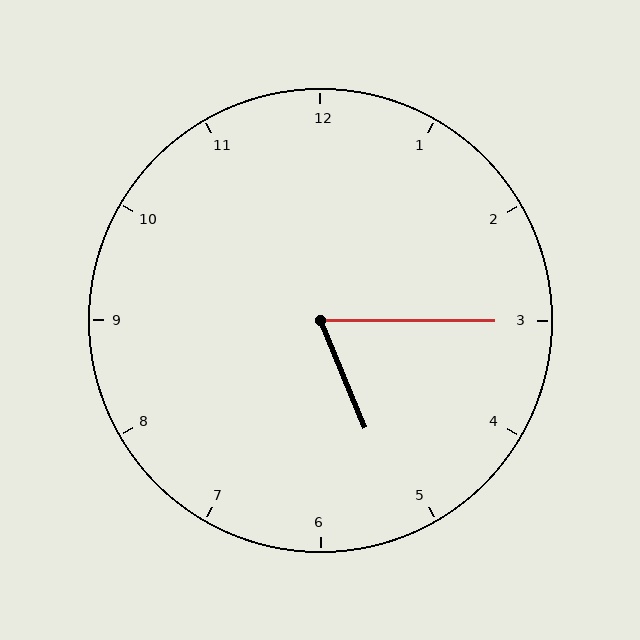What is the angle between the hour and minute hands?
Approximately 68 degrees.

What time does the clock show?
5:15.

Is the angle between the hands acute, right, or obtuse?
It is acute.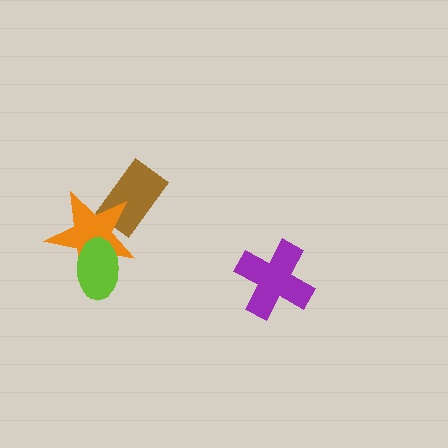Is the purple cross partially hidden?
No, no other shape covers it.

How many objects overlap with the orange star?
2 objects overlap with the orange star.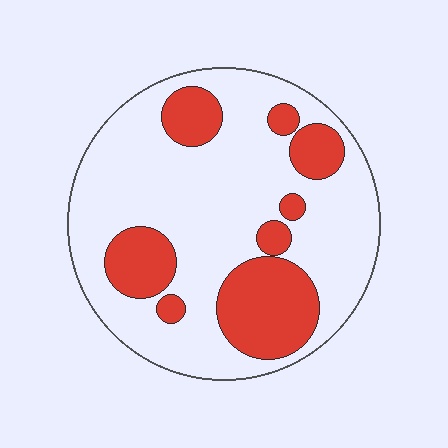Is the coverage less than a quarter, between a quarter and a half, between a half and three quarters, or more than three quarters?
Between a quarter and a half.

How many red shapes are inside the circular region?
8.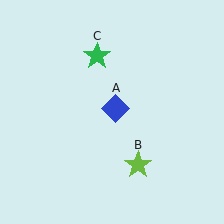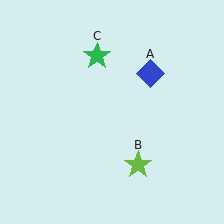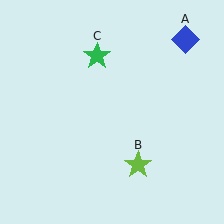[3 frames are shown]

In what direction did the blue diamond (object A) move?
The blue diamond (object A) moved up and to the right.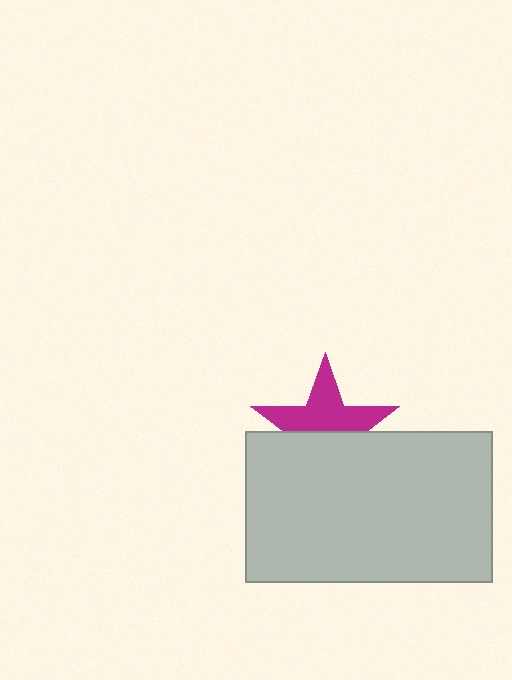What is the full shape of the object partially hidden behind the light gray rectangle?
The partially hidden object is a magenta star.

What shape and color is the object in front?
The object in front is a light gray rectangle.